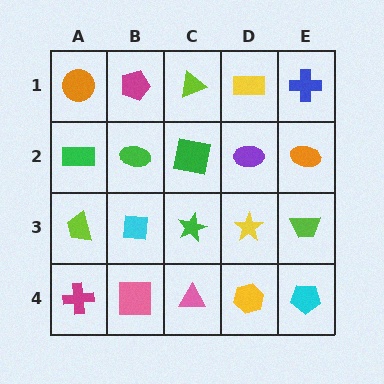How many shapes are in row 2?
5 shapes.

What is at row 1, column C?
A lime triangle.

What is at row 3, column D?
A yellow star.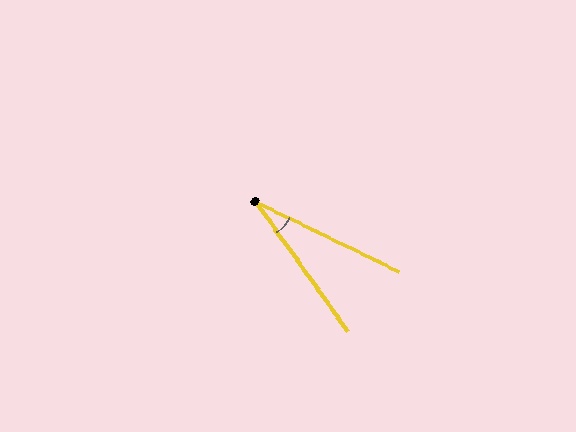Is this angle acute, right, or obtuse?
It is acute.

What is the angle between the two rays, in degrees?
Approximately 29 degrees.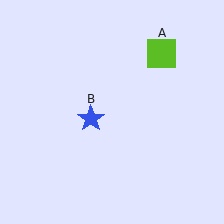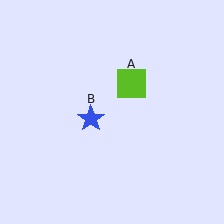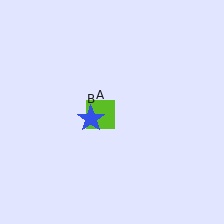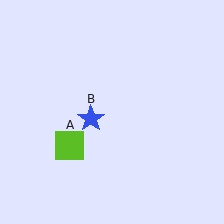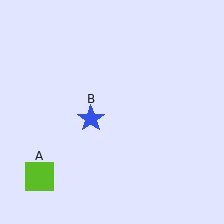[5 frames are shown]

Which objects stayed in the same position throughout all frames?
Blue star (object B) remained stationary.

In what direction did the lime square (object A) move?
The lime square (object A) moved down and to the left.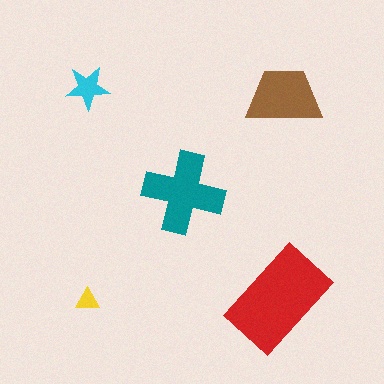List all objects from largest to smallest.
The red rectangle, the teal cross, the brown trapezoid, the cyan star, the yellow triangle.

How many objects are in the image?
There are 5 objects in the image.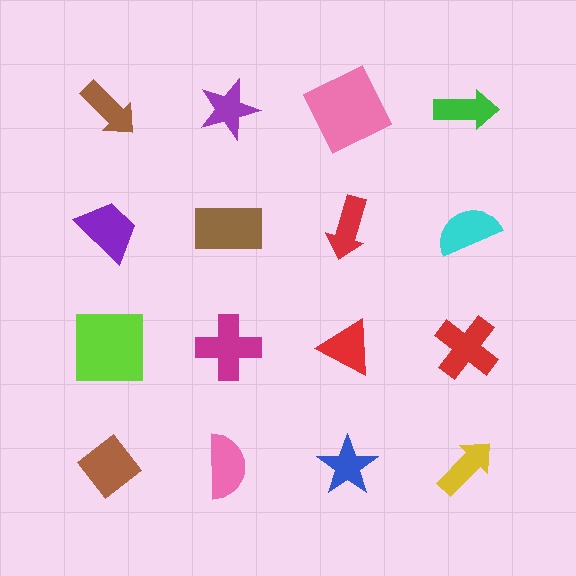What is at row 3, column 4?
A red cross.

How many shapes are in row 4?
4 shapes.